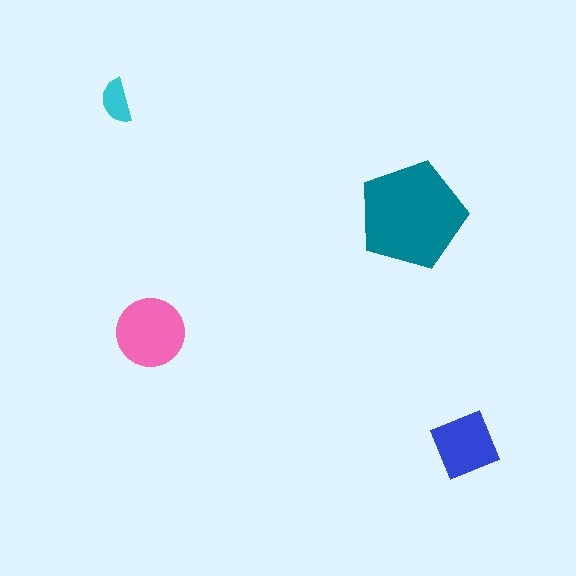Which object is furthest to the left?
The cyan semicircle is leftmost.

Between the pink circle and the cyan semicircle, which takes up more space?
The pink circle.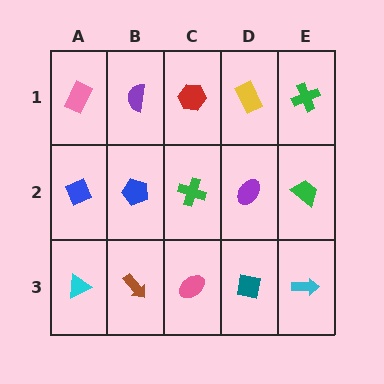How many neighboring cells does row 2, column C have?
4.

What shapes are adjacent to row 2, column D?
A yellow rectangle (row 1, column D), a teal square (row 3, column D), a green cross (row 2, column C), a green trapezoid (row 2, column E).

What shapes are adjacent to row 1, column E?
A green trapezoid (row 2, column E), a yellow rectangle (row 1, column D).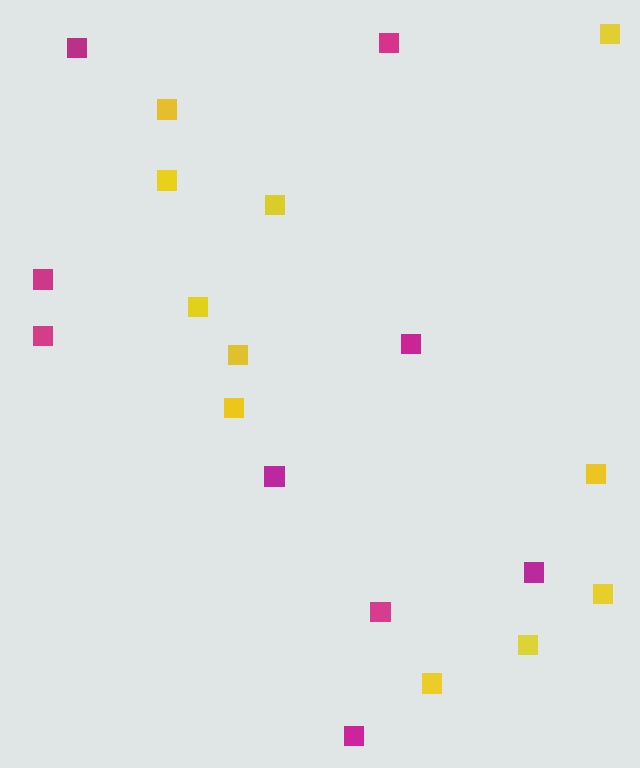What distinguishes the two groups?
There are 2 groups: one group of yellow squares (11) and one group of magenta squares (9).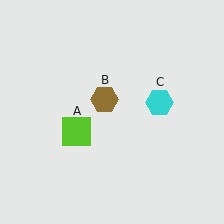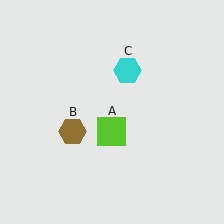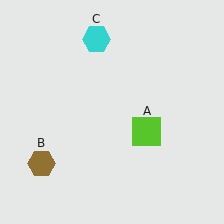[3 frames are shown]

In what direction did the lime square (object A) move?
The lime square (object A) moved right.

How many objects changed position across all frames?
3 objects changed position: lime square (object A), brown hexagon (object B), cyan hexagon (object C).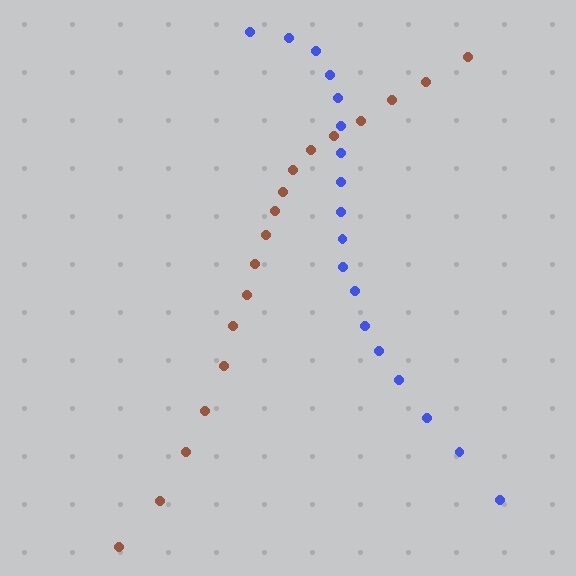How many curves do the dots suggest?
There are 2 distinct paths.